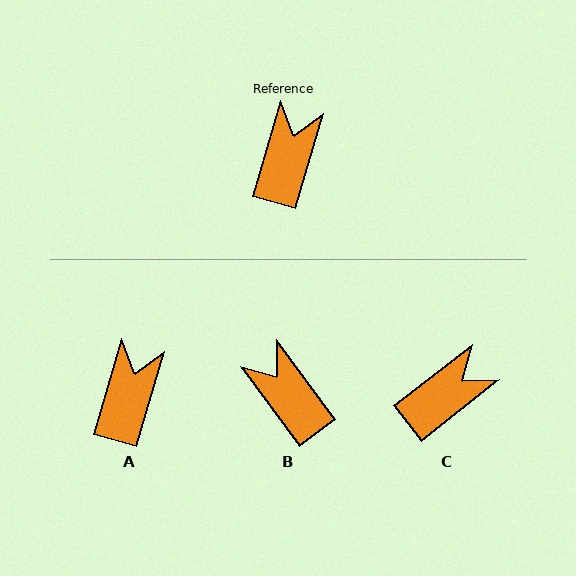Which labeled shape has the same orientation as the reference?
A.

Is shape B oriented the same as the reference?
No, it is off by about 53 degrees.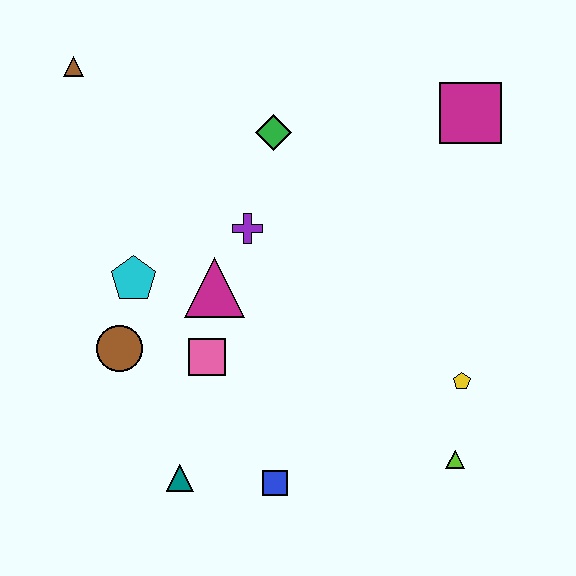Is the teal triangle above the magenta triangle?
No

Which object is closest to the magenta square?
The green diamond is closest to the magenta square.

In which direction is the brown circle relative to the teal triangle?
The brown circle is above the teal triangle.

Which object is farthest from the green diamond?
The lime triangle is farthest from the green diamond.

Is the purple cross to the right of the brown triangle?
Yes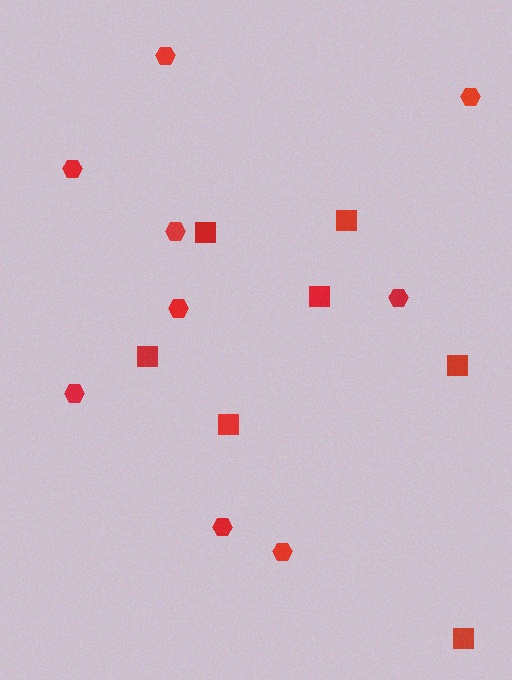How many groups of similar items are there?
There are 2 groups: one group of squares (7) and one group of hexagons (9).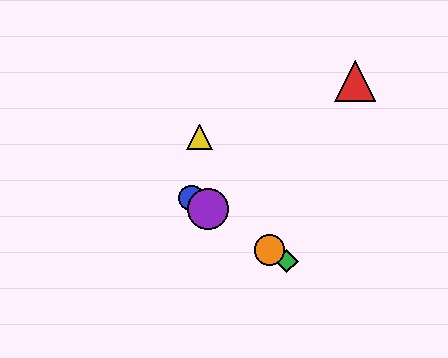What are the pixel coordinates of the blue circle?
The blue circle is at (191, 198).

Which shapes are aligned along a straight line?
The blue circle, the green diamond, the purple circle, the orange circle are aligned along a straight line.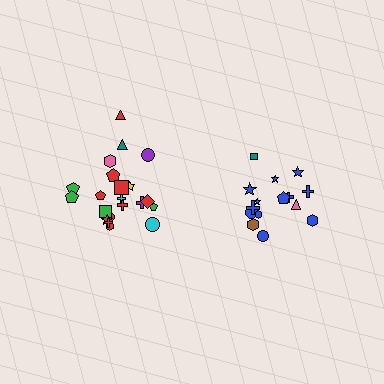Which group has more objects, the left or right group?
The left group.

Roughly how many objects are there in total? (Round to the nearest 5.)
Roughly 35 objects in total.